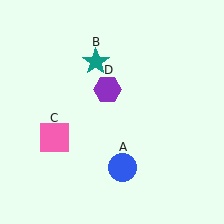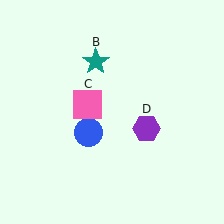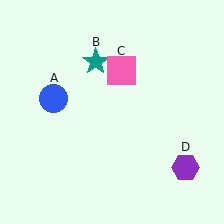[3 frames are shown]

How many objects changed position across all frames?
3 objects changed position: blue circle (object A), pink square (object C), purple hexagon (object D).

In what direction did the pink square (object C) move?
The pink square (object C) moved up and to the right.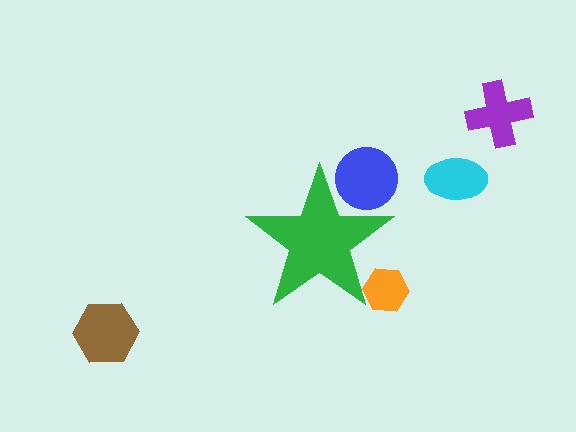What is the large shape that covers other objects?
A green star.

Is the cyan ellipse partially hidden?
No, the cyan ellipse is fully visible.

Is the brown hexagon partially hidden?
No, the brown hexagon is fully visible.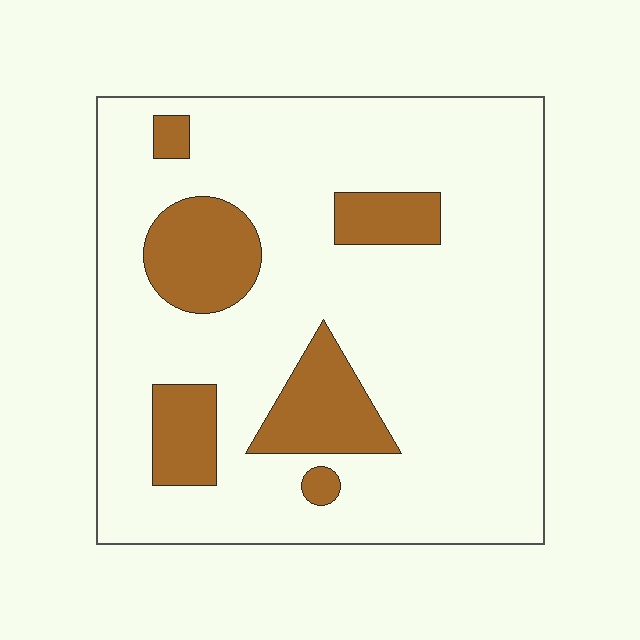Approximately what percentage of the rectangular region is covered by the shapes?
Approximately 20%.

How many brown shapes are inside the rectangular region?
6.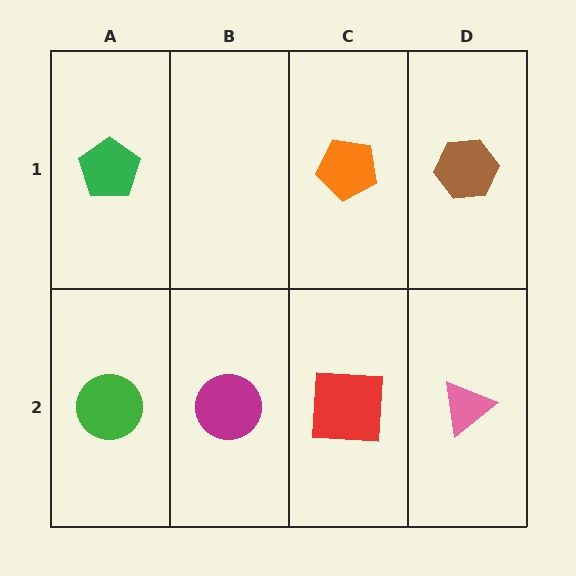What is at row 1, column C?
An orange pentagon.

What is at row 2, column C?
A red square.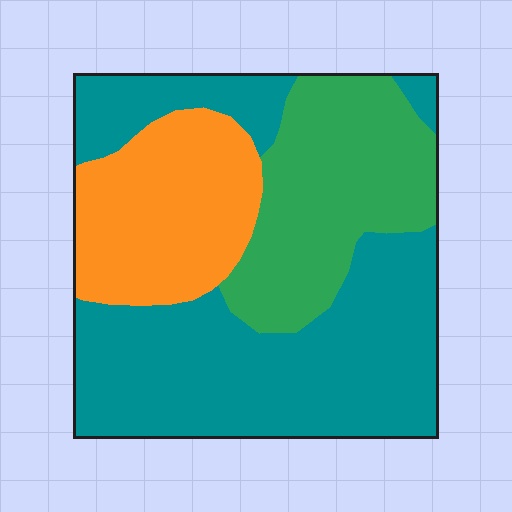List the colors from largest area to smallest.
From largest to smallest: teal, green, orange.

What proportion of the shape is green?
Green takes up about one quarter (1/4) of the shape.